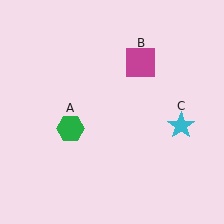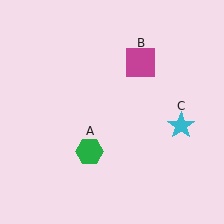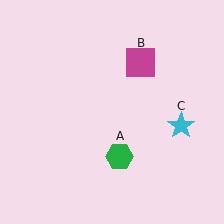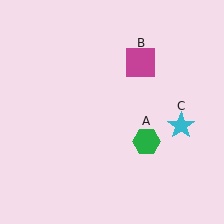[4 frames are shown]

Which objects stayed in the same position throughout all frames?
Magenta square (object B) and cyan star (object C) remained stationary.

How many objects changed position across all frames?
1 object changed position: green hexagon (object A).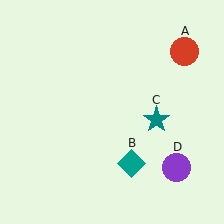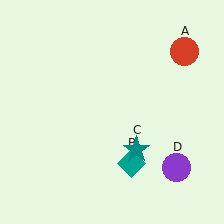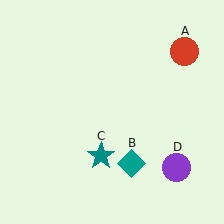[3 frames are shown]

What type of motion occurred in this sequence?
The teal star (object C) rotated clockwise around the center of the scene.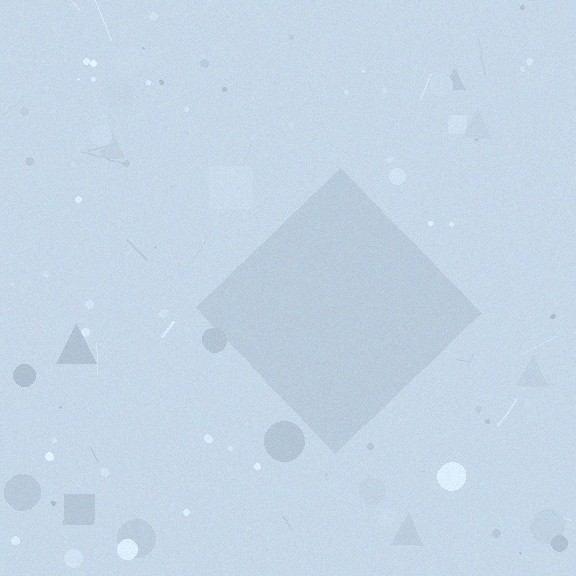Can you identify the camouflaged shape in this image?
The camouflaged shape is a diamond.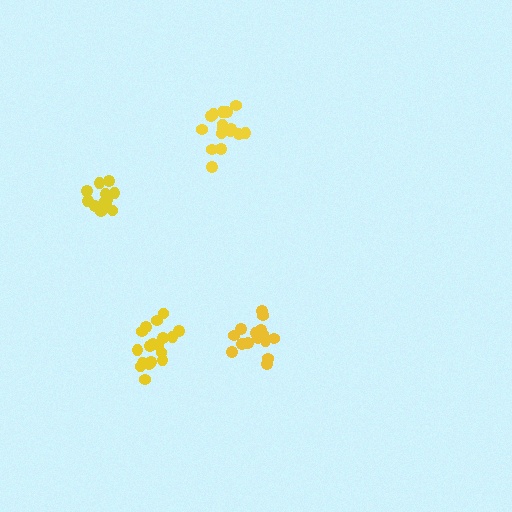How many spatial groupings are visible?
There are 4 spatial groupings.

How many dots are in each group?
Group 1: 15 dots, Group 2: 14 dots, Group 3: 16 dots, Group 4: 19 dots (64 total).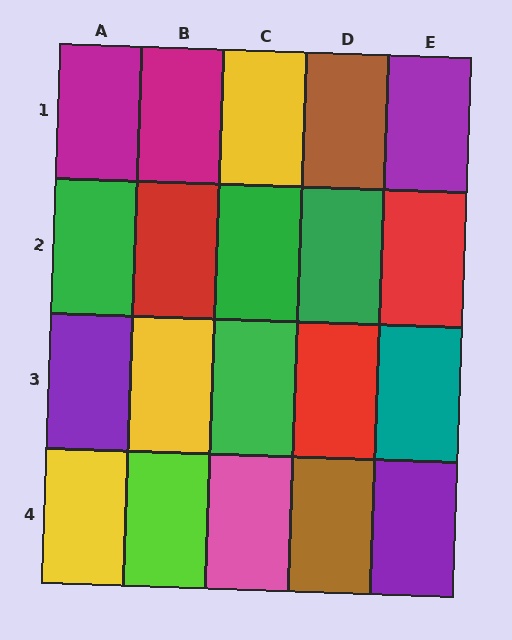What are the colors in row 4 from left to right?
Yellow, lime, pink, brown, purple.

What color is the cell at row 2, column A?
Green.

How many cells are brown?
2 cells are brown.